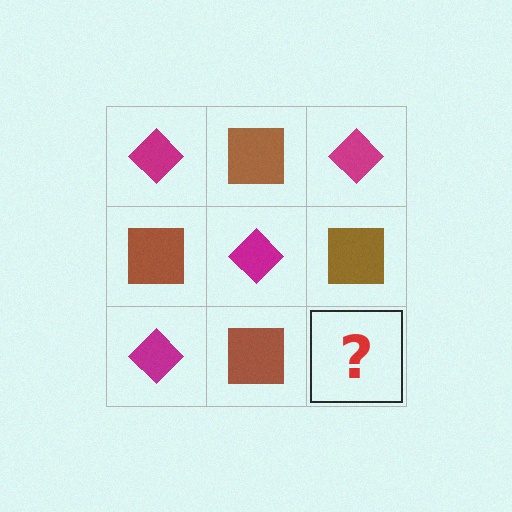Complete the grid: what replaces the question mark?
The question mark should be replaced with a magenta diamond.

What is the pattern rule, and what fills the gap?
The rule is that it alternates magenta diamond and brown square in a checkerboard pattern. The gap should be filled with a magenta diamond.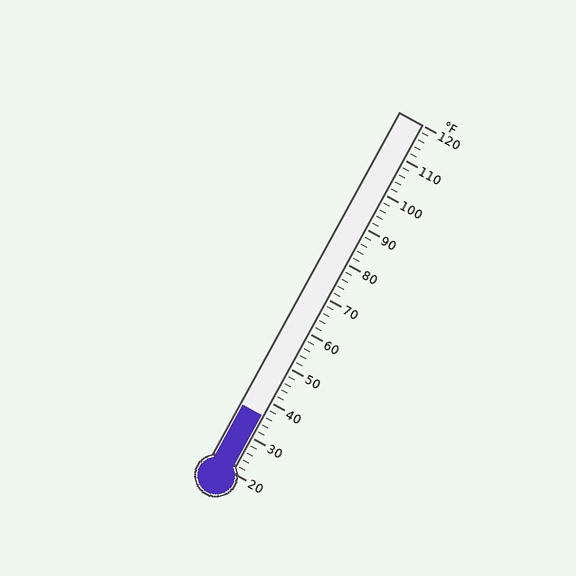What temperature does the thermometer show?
The thermometer shows approximately 36°F.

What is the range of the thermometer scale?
The thermometer scale ranges from 20°F to 120°F.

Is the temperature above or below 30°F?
The temperature is above 30°F.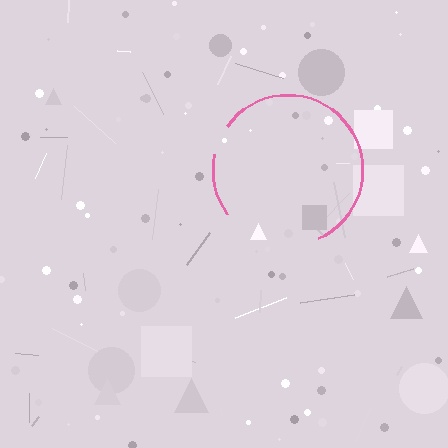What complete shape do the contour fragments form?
The contour fragments form a circle.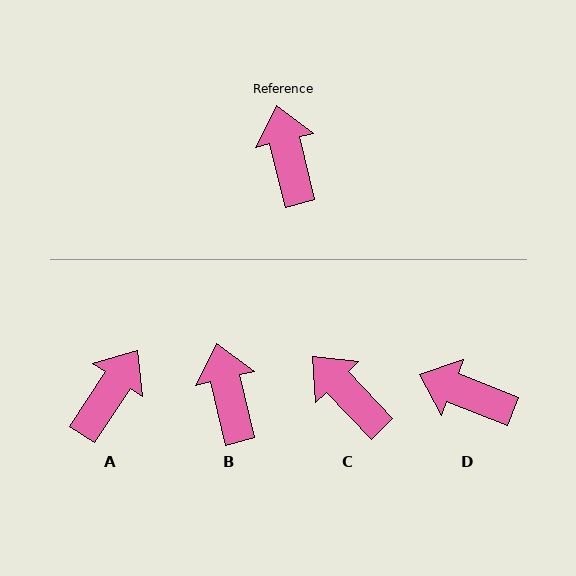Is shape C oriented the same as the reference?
No, it is off by about 30 degrees.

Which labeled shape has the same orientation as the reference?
B.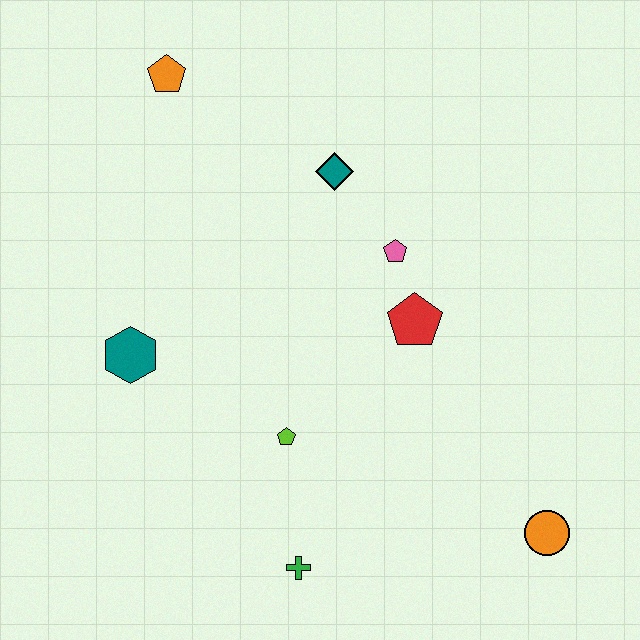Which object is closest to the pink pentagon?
The red pentagon is closest to the pink pentagon.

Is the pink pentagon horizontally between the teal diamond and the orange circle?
Yes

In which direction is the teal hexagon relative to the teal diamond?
The teal hexagon is to the left of the teal diamond.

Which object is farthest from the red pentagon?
The orange pentagon is farthest from the red pentagon.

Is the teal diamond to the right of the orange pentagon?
Yes